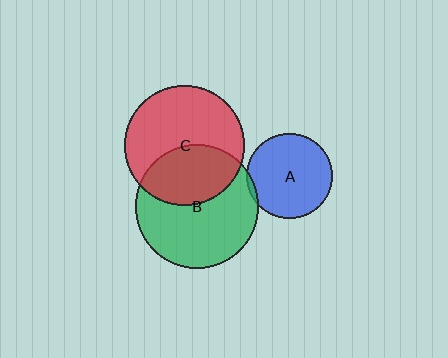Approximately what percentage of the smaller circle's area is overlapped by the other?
Approximately 40%.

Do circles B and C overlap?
Yes.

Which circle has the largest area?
Circle B (green).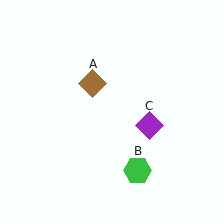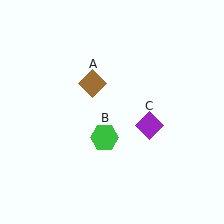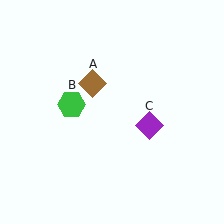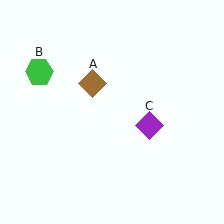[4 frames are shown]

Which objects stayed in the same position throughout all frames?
Brown diamond (object A) and purple diamond (object C) remained stationary.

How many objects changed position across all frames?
1 object changed position: green hexagon (object B).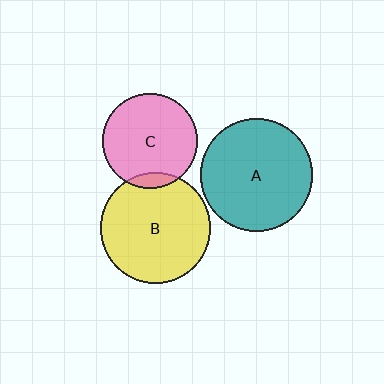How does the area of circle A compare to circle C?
Approximately 1.4 times.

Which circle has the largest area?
Circle A (teal).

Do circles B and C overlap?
Yes.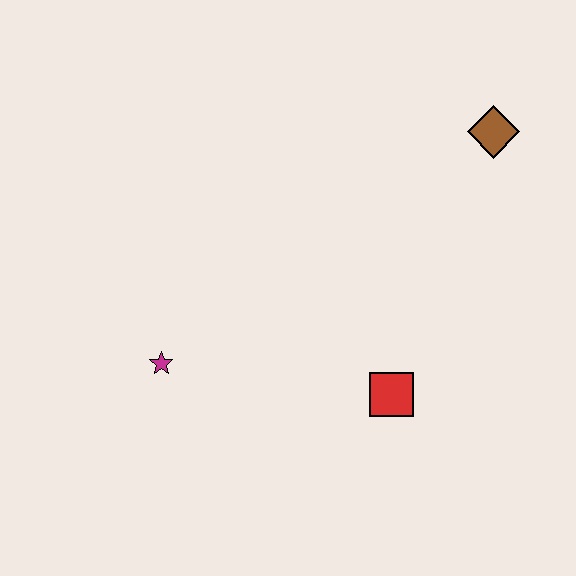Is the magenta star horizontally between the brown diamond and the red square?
No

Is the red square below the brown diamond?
Yes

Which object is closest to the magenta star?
The red square is closest to the magenta star.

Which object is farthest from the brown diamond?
The magenta star is farthest from the brown diamond.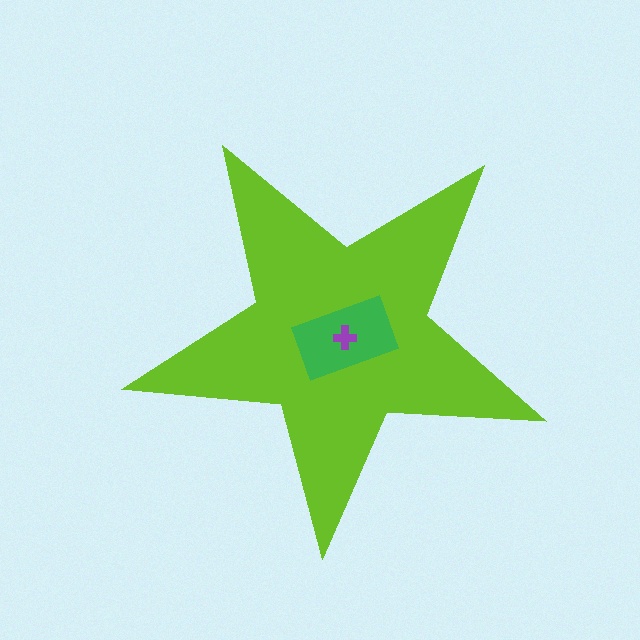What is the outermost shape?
The lime star.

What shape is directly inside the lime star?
The green rectangle.